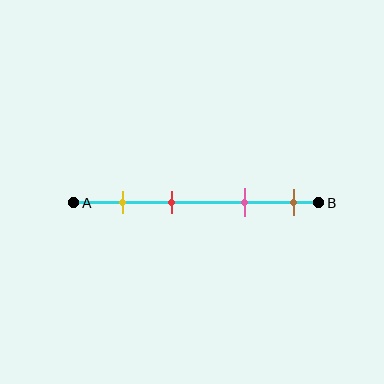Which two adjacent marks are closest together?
The yellow and red marks are the closest adjacent pair.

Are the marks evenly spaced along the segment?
No, the marks are not evenly spaced.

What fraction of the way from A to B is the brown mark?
The brown mark is approximately 90% (0.9) of the way from A to B.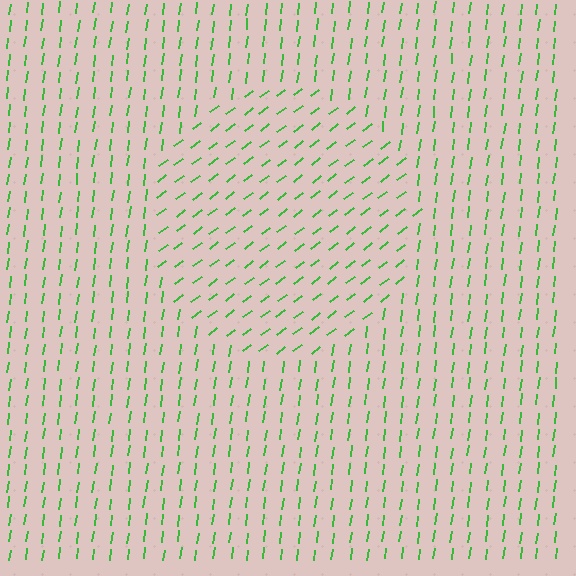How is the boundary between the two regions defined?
The boundary is defined purely by a change in line orientation (approximately 45 degrees difference). All lines are the same color and thickness.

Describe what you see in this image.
The image is filled with small green line segments. A circle region in the image has lines oriented differently from the surrounding lines, creating a visible texture boundary.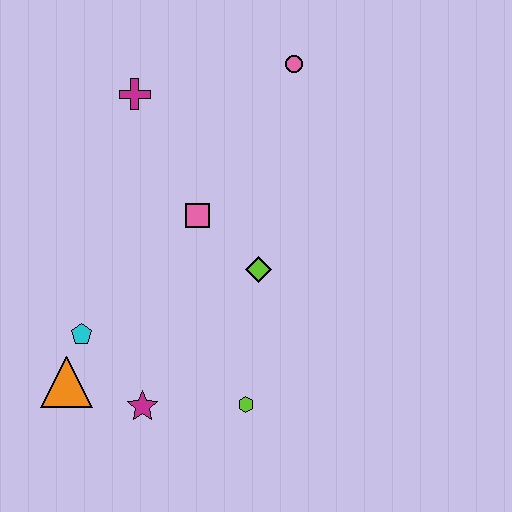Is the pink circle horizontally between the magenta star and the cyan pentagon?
No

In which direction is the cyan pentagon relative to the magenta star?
The cyan pentagon is above the magenta star.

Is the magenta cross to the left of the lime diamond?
Yes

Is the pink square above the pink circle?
No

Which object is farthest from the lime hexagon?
The pink circle is farthest from the lime hexagon.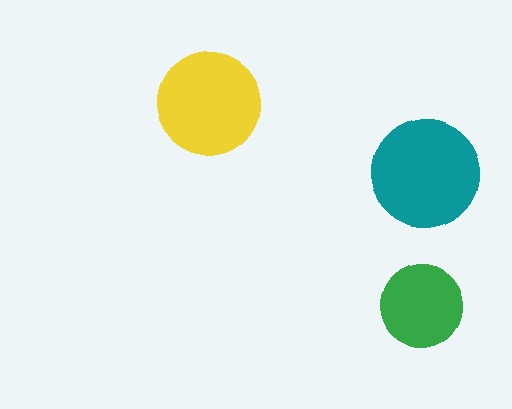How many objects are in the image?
There are 3 objects in the image.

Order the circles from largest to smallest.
the teal one, the yellow one, the green one.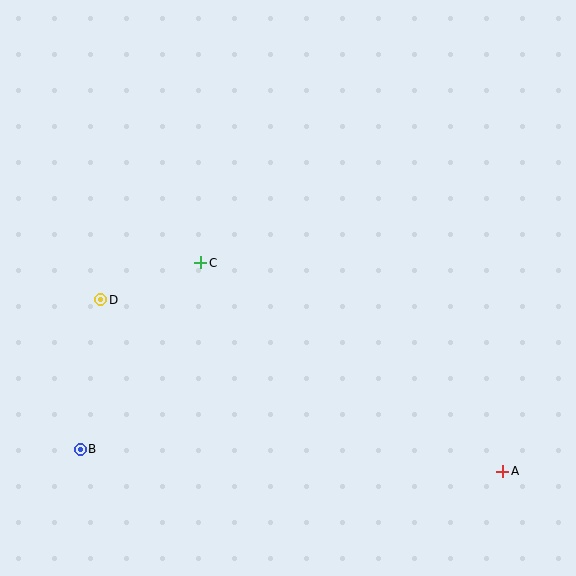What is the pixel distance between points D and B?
The distance between D and B is 151 pixels.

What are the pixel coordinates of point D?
Point D is at (101, 300).